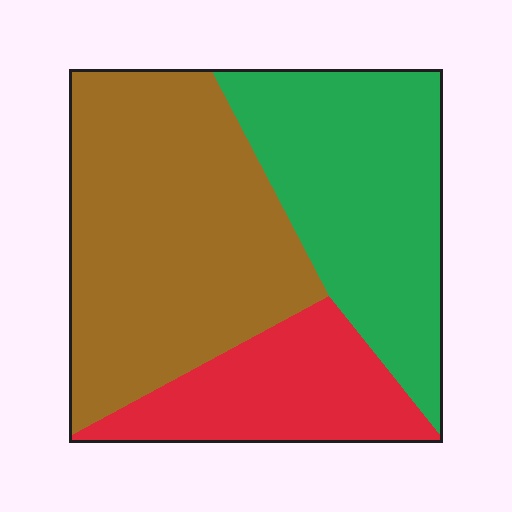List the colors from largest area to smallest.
From largest to smallest: brown, green, red.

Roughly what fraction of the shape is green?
Green covers roughly 35% of the shape.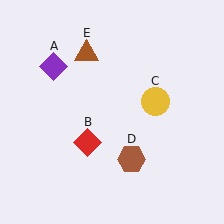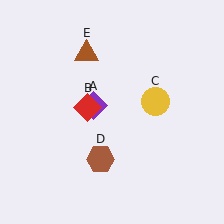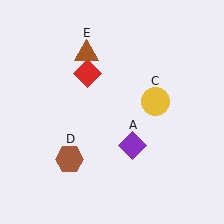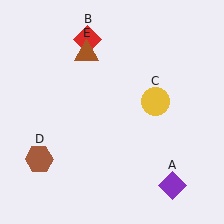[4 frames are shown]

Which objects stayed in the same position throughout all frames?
Yellow circle (object C) and brown triangle (object E) remained stationary.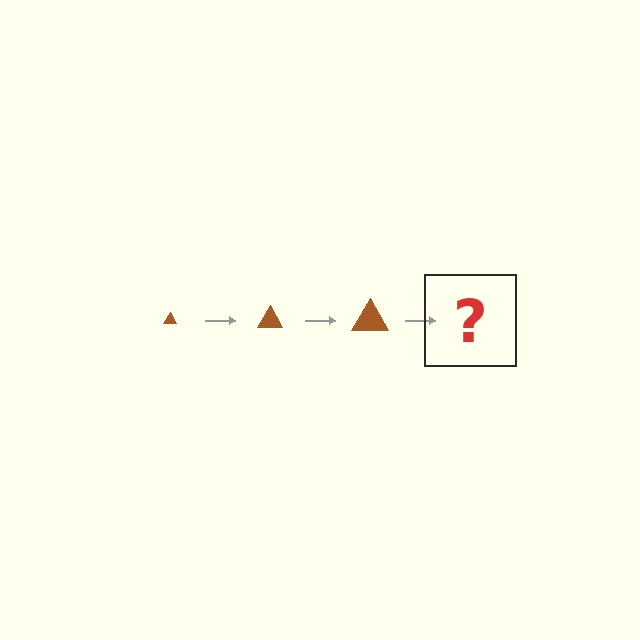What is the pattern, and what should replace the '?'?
The pattern is that the triangle gets progressively larger each step. The '?' should be a brown triangle, larger than the previous one.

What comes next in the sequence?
The next element should be a brown triangle, larger than the previous one.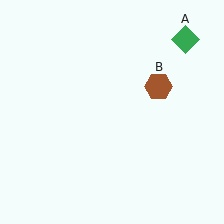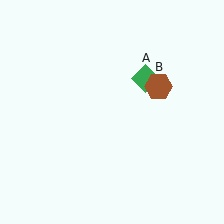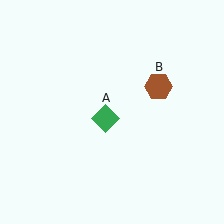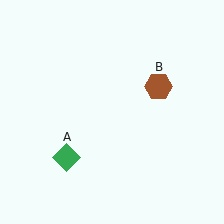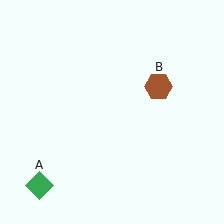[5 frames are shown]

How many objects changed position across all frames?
1 object changed position: green diamond (object A).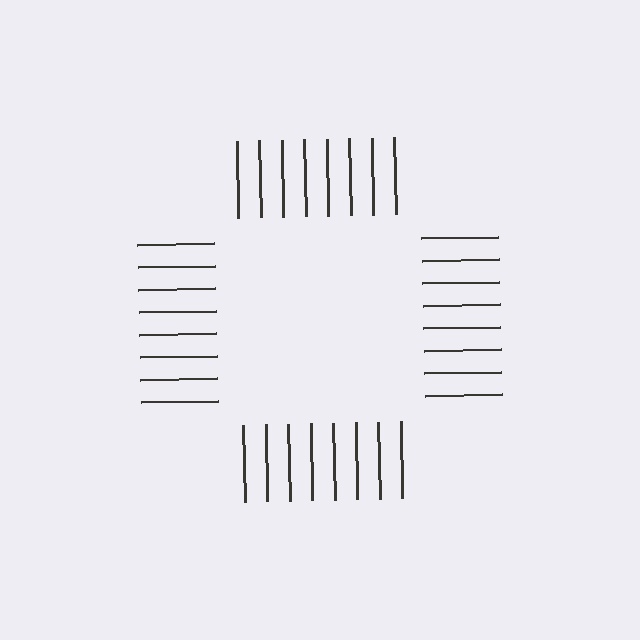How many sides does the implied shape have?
4 sides — the line-ends trace a square.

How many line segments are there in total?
32 — 8 along each of the 4 edges.